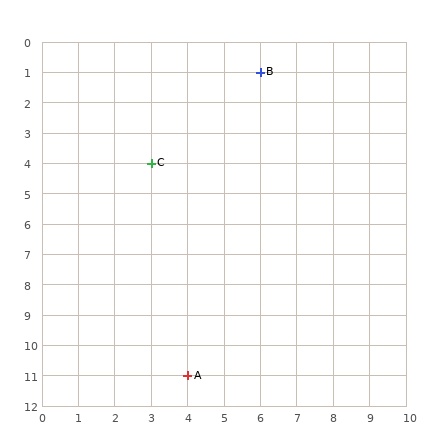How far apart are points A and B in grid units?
Points A and B are 2 columns and 10 rows apart (about 10.2 grid units diagonally).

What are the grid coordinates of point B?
Point B is at grid coordinates (6, 1).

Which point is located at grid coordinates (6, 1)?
Point B is at (6, 1).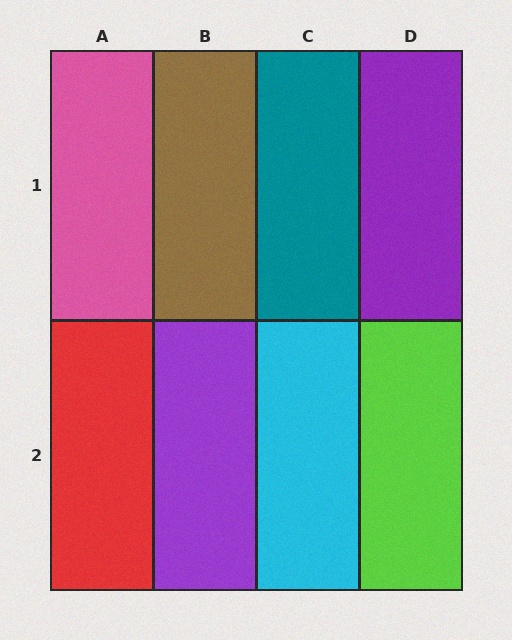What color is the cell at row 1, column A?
Pink.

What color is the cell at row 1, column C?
Teal.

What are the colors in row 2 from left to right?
Red, purple, cyan, lime.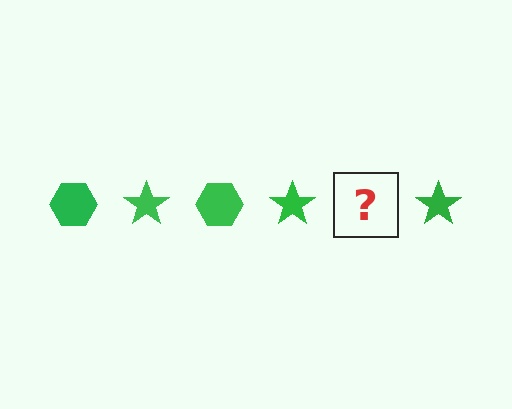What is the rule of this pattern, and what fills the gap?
The rule is that the pattern cycles through hexagon, star shapes in green. The gap should be filled with a green hexagon.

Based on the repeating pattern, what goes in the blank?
The blank should be a green hexagon.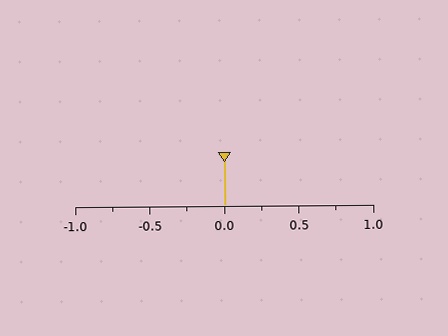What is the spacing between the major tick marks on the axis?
The major ticks are spaced 0.5 apart.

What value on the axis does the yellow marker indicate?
The marker indicates approximately 0.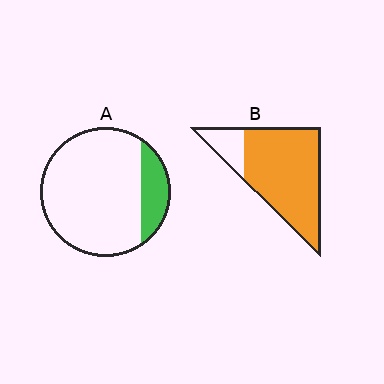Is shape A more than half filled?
No.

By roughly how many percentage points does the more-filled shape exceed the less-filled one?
By roughly 65 percentage points (B over A).